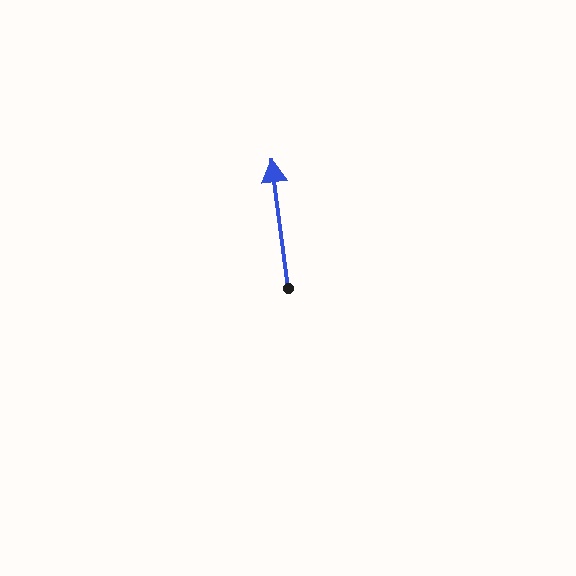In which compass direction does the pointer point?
North.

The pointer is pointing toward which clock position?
Roughly 12 o'clock.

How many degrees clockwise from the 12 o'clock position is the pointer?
Approximately 353 degrees.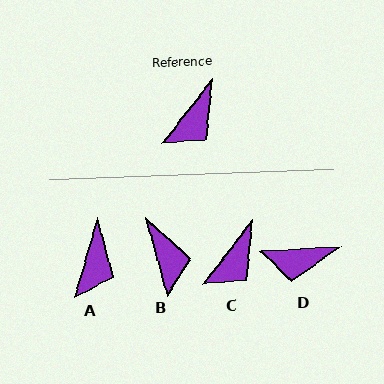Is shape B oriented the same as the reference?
No, it is off by about 53 degrees.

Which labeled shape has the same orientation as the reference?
C.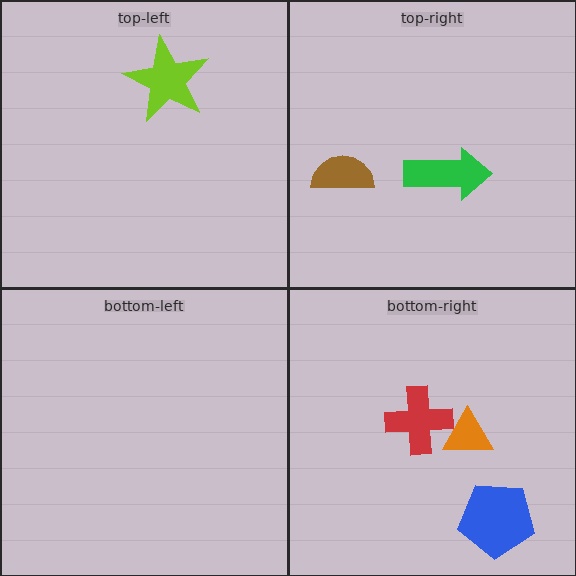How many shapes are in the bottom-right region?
3.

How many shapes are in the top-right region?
2.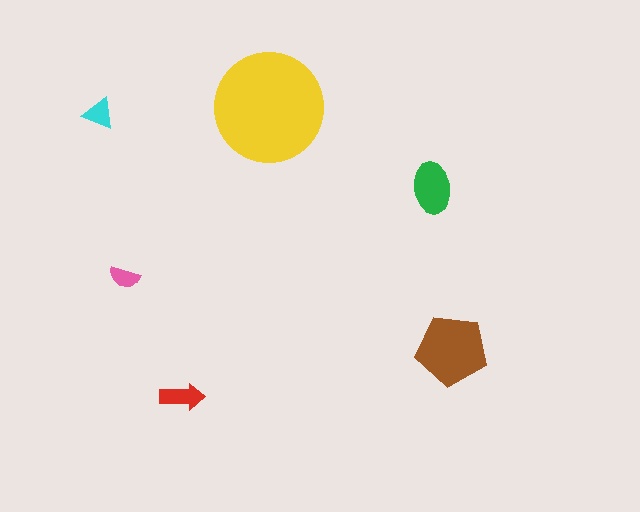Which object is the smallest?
The pink semicircle.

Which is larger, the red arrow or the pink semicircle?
The red arrow.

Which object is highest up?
The yellow circle is topmost.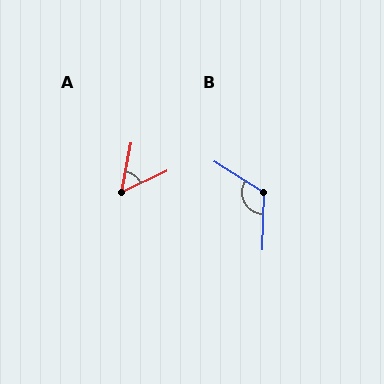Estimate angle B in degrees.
Approximately 121 degrees.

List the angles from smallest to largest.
A (54°), B (121°).